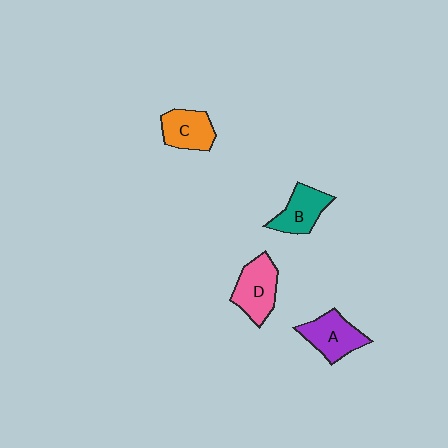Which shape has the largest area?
Shape D (pink).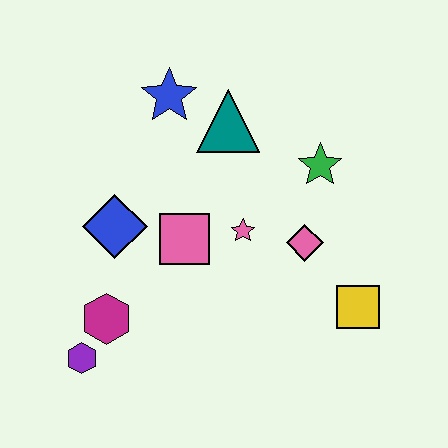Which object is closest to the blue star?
The teal triangle is closest to the blue star.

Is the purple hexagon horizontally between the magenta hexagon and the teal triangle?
No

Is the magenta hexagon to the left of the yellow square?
Yes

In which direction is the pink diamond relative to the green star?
The pink diamond is below the green star.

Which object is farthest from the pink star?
The purple hexagon is farthest from the pink star.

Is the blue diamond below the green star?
Yes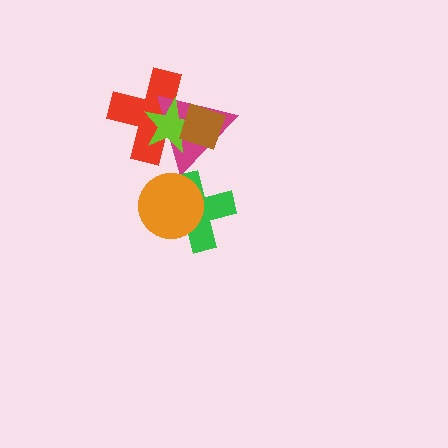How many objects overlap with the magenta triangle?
3 objects overlap with the magenta triangle.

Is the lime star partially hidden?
Yes, it is partially covered by another shape.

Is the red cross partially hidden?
Yes, it is partially covered by another shape.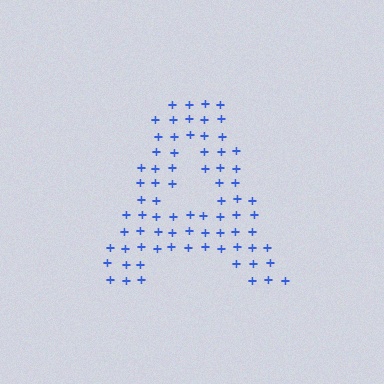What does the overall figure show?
The overall figure shows the letter A.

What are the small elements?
The small elements are plus signs.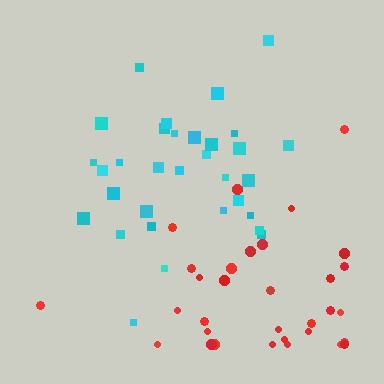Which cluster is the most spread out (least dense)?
Red.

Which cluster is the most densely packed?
Cyan.